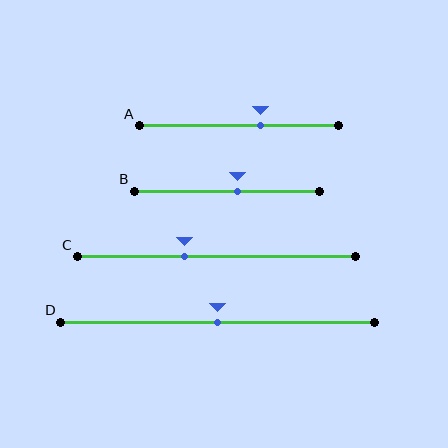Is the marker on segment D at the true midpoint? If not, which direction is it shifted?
Yes, the marker on segment D is at the true midpoint.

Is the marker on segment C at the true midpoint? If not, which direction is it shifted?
No, the marker on segment C is shifted to the left by about 11% of the segment length.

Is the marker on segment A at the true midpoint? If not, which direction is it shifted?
No, the marker on segment A is shifted to the right by about 11% of the segment length.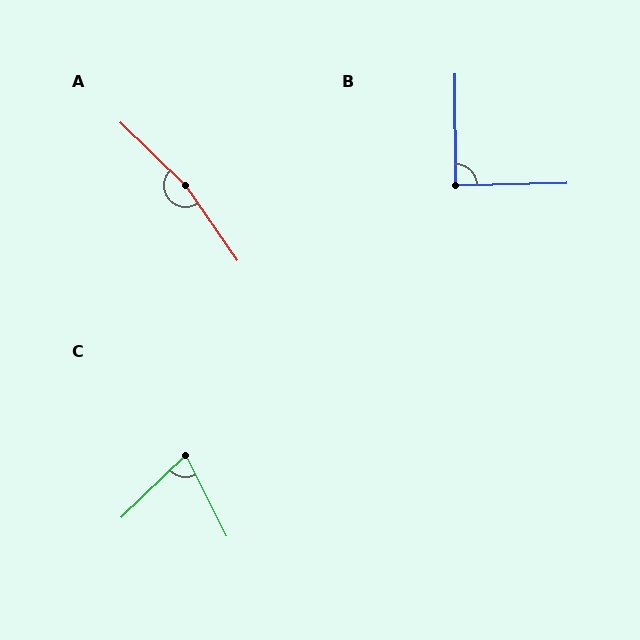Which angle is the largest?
A, at approximately 169 degrees.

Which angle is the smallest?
C, at approximately 72 degrees.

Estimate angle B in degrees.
Approximately 89 degrees.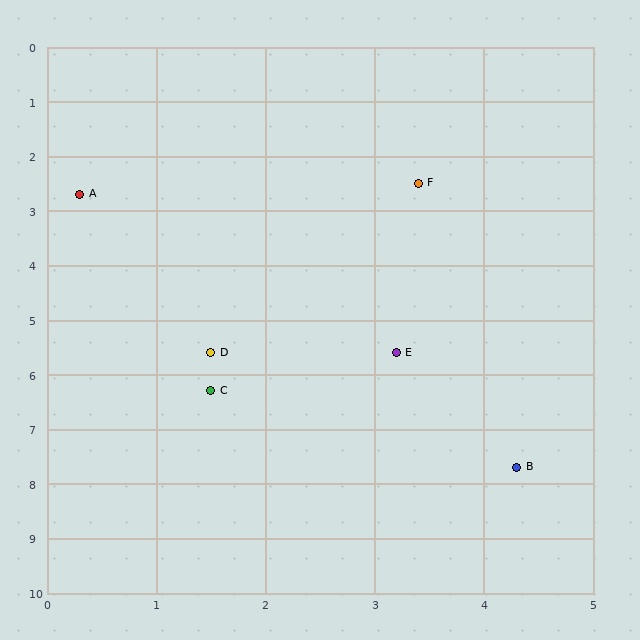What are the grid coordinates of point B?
Point B is at approximately (4.3, 7.7).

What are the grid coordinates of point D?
Point D is at approximately (1.5, 5.6).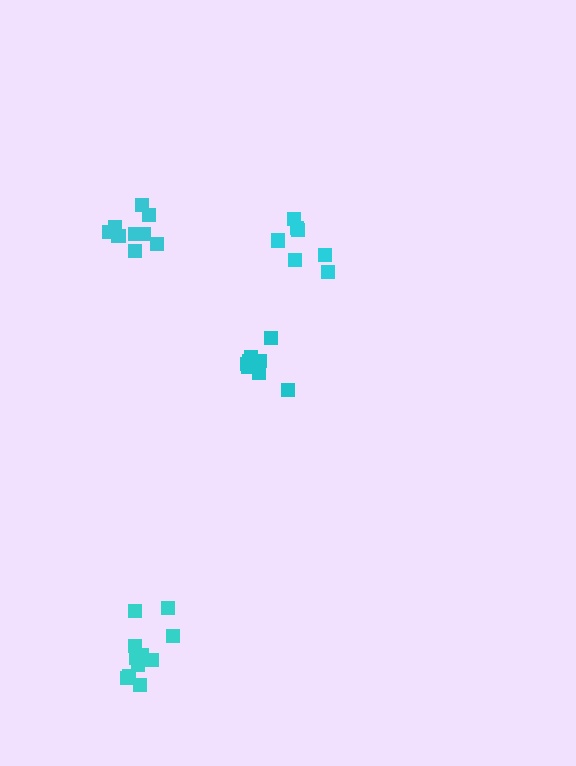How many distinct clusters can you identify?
There are 4 distinct clusters.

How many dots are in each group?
Group 1: 9 dots, Group 2: 13 dots, Group 3: 7 dots, Group 4: 9 dots (38 total).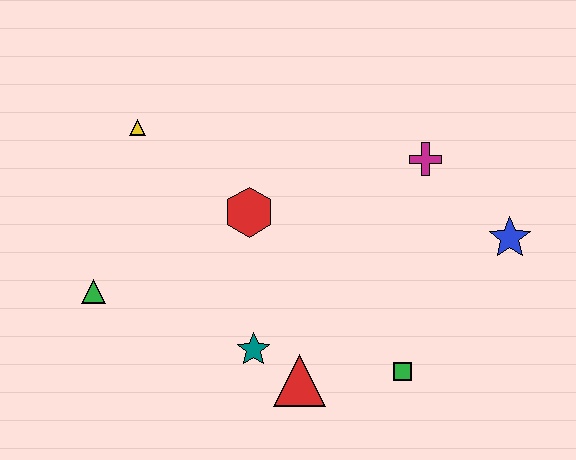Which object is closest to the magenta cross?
The blue star is closest to the magenta cross.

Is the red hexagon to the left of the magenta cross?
Yes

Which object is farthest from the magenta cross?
The green triangle is farthest from the magenta cross.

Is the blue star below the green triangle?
No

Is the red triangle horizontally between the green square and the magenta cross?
No